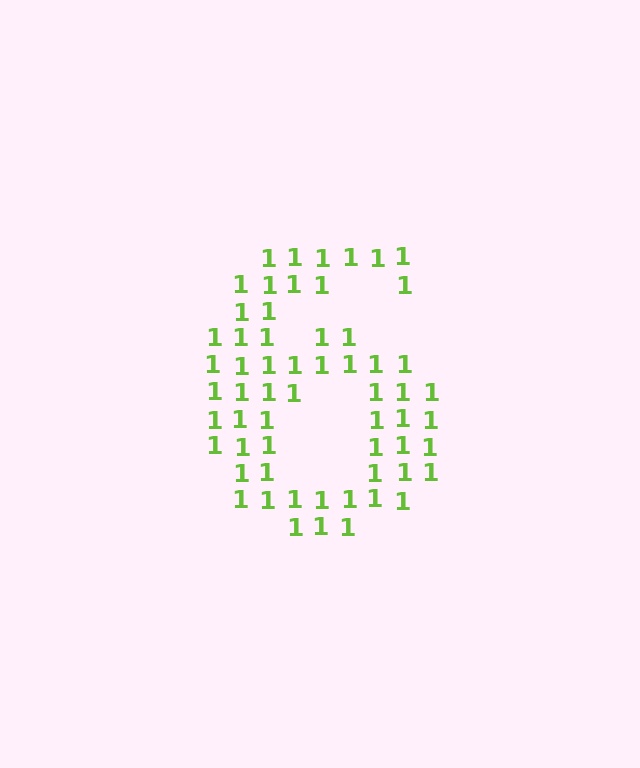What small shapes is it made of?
It is made of small digit 1's.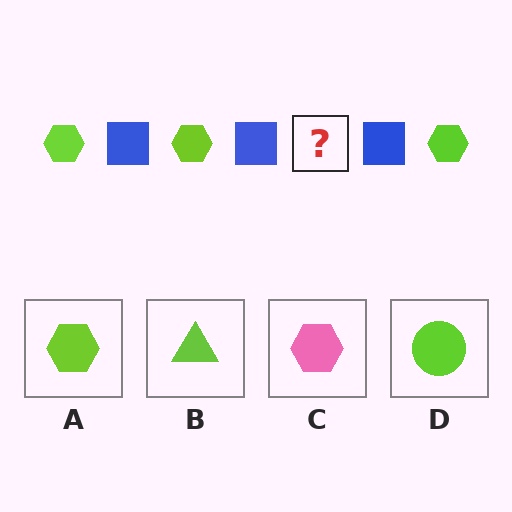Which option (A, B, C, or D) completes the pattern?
A.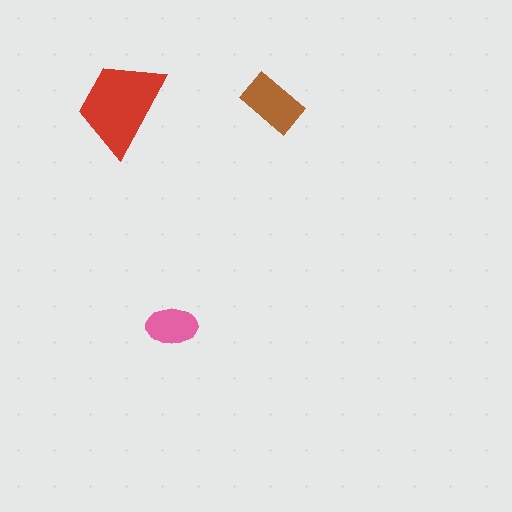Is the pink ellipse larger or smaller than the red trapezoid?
Smaller.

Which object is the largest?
The red trapezoid.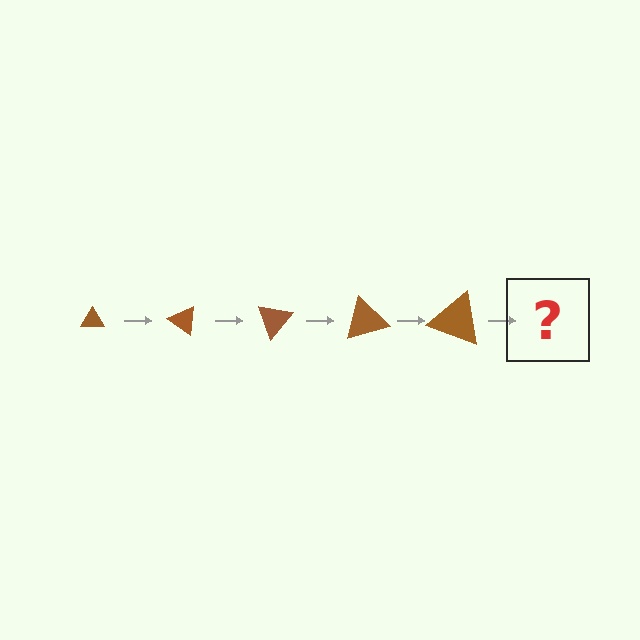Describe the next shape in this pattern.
It should be a triangle, larger than the previous one and rotated 175 degrees from the start.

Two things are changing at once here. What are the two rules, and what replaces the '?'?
The two rules are that the triangle grows larger each step and it rotates 35 degrees each step. The '?' should be a triangle, larger than the previous one and rotated 175 degrees from the start.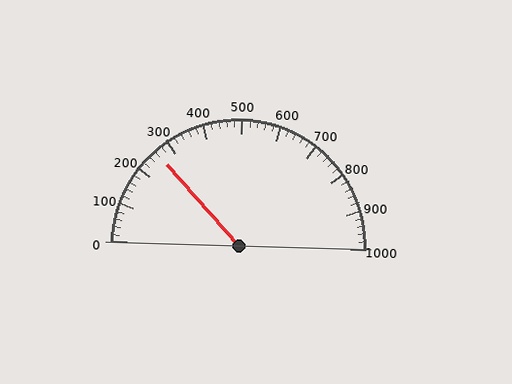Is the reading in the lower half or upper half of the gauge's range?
The reading is in the lower half of the range (0 to 1000).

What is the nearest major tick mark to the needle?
The nearest major tick mark is 300.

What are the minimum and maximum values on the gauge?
The gauge ranges from 0 to 1000.